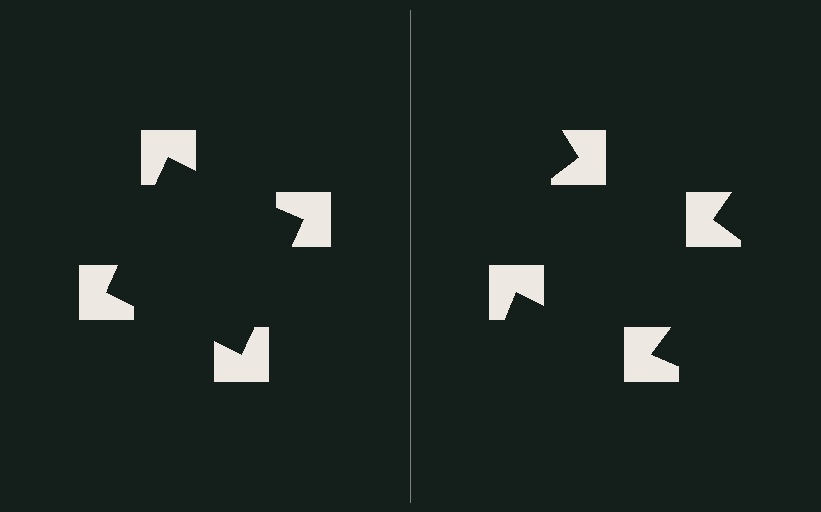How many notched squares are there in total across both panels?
8 — 4 on each side.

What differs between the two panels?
The notched squares are positioned identically on both sides; only the wedge orientations differ. On the left they align to a square; on the right they are misaligned.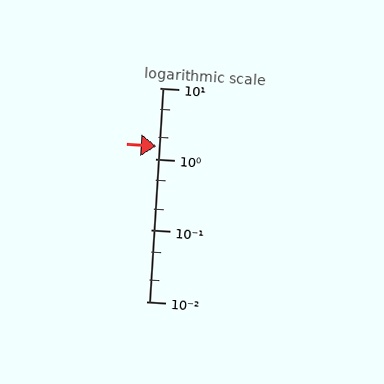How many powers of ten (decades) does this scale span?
The scale spans 3 decades, from 0.01 to 10.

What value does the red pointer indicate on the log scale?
The pointer indicates approximately 1.5.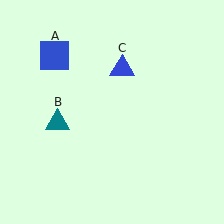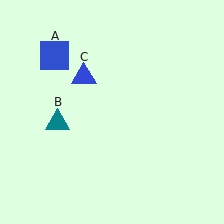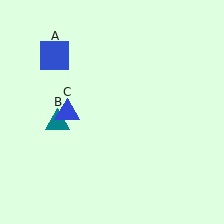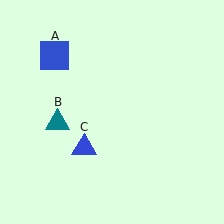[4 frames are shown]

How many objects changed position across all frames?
1 object changed position: blue triangle (object C).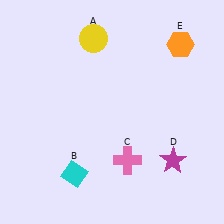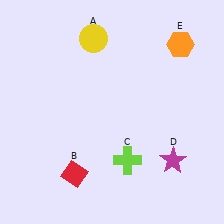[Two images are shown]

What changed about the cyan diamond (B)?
In Image 1, B is cyan. In Image 2, it changed to red.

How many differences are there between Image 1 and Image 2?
There are 2 differences between the two images.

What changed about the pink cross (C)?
In Image 1, C is pink. In Image 2, it changed to lime.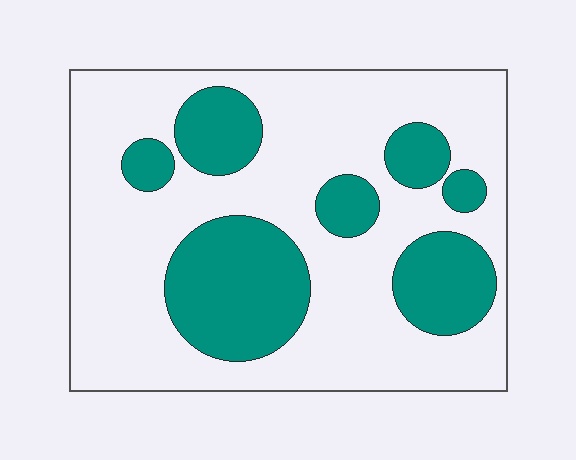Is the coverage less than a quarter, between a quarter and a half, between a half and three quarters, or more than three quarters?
Between a quarter and a half.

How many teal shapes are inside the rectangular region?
7.